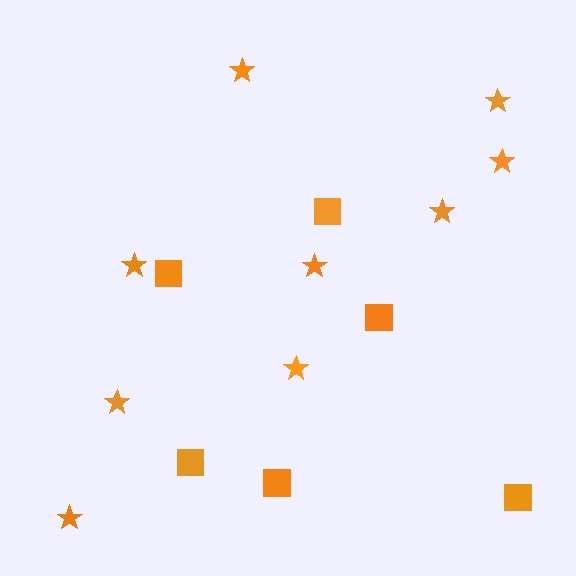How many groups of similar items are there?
There are 2 groups: one group of stars (9) and one group of squares (6).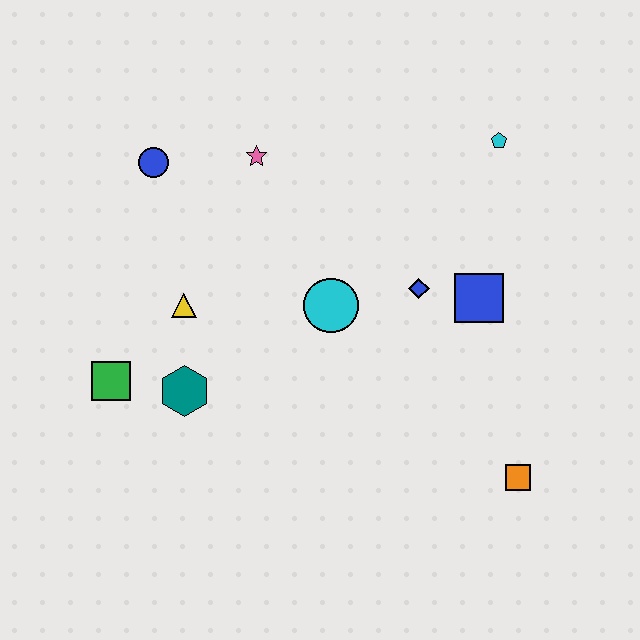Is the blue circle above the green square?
Yes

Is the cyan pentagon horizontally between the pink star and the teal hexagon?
No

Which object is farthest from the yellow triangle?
The orange square is farthest from the yellow triangle.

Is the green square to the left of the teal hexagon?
Yes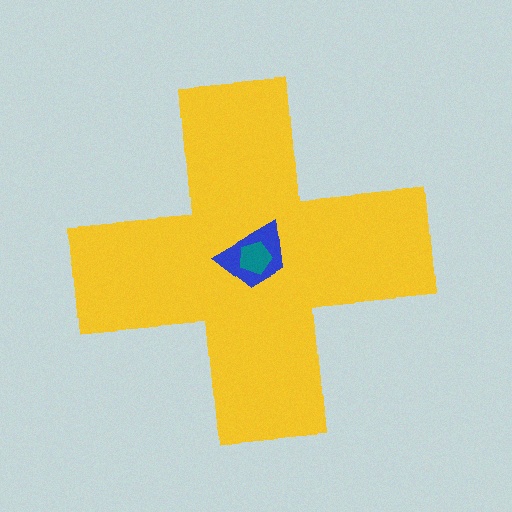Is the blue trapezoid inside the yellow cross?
Yes.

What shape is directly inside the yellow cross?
The blue trapezoid.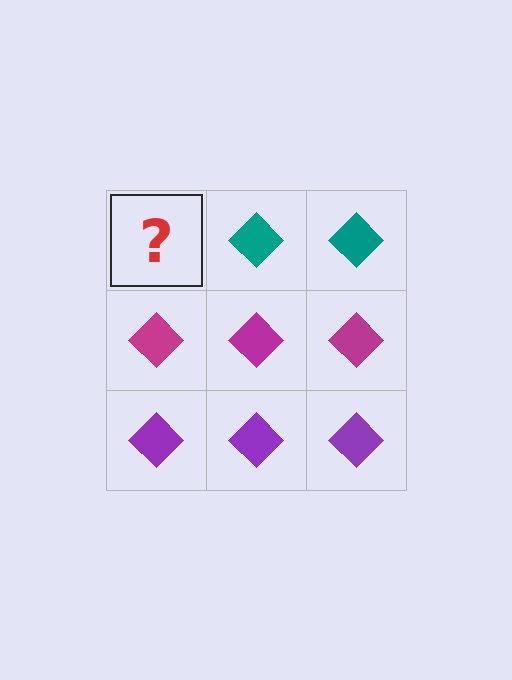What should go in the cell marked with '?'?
The missing cell should contain a teal diamond.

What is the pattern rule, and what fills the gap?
The rule is that each row has a consistent color. The gap should be filled with a teal diamond.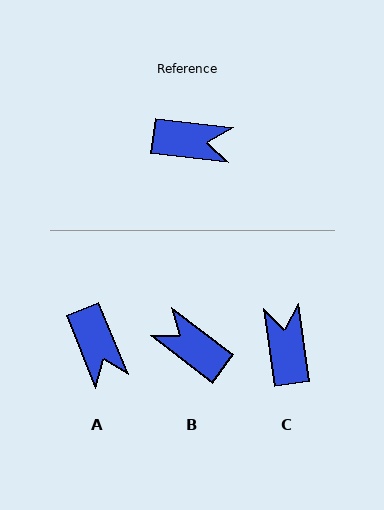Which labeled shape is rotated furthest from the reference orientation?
B, about 149 degrees away.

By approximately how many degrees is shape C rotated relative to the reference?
Approximately 105 degrees counter-clockwise.